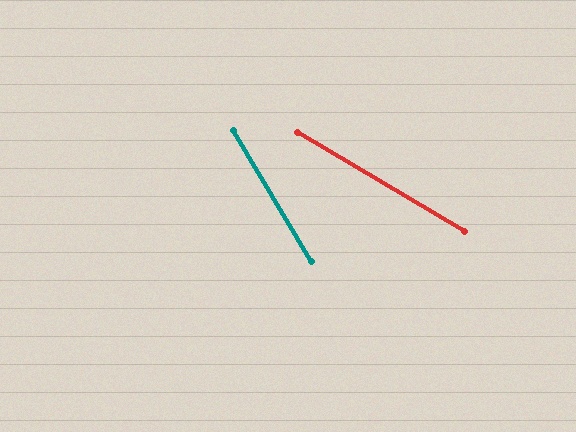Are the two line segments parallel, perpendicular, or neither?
Neither parallel nor perpendicular — they differ by about 29°.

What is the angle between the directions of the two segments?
Approximately 29 degrees.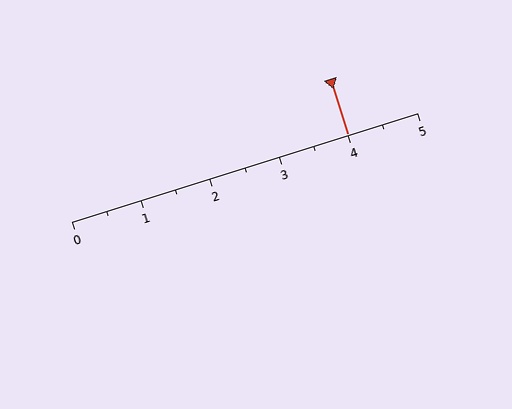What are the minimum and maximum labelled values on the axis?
The axis runs from 0 to 5.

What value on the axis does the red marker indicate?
The marker indicates approximately 4.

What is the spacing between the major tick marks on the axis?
The major ticks are spaced 1 apart.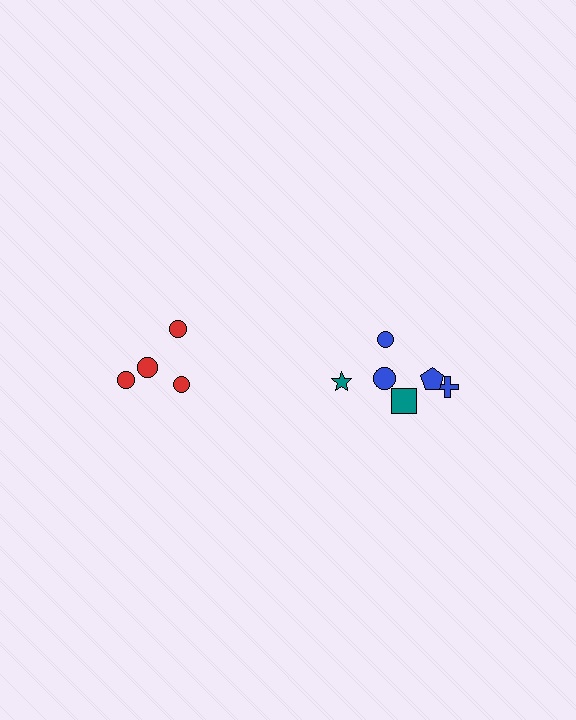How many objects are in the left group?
There are 4 objects.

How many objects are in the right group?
There are 6 objects.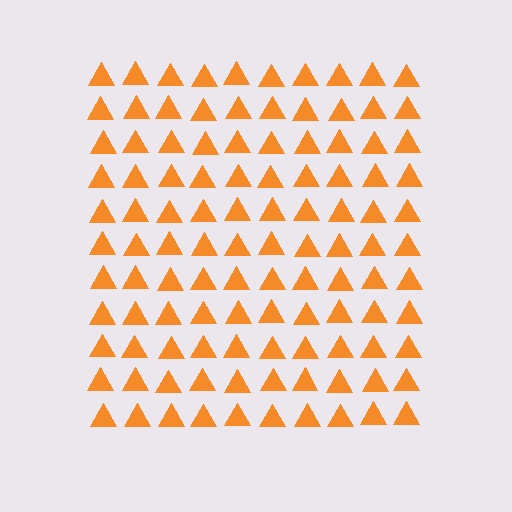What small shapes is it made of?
It is made of small triangles.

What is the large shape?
The large shape is a square.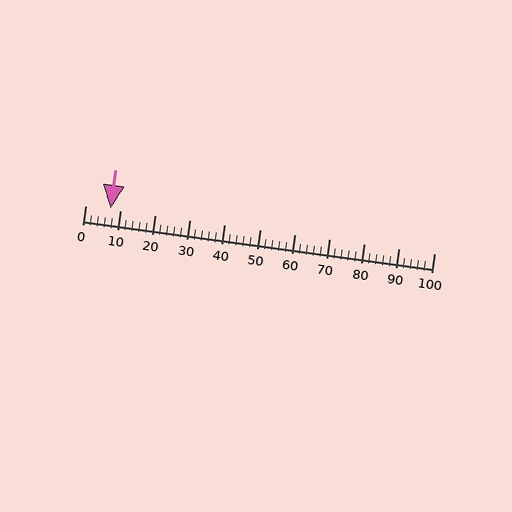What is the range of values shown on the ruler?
The ruler shows values from 0 to 100.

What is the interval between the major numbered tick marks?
The major tick marks are spaced 10 units apart.